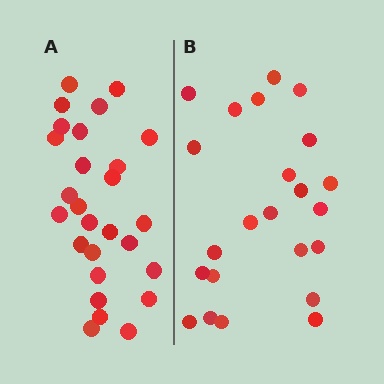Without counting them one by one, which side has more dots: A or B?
Region A (the left region) has more dots.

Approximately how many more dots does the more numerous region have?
Region A has about 4 more dots than region B.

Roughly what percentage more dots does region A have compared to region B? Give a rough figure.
About 15% more.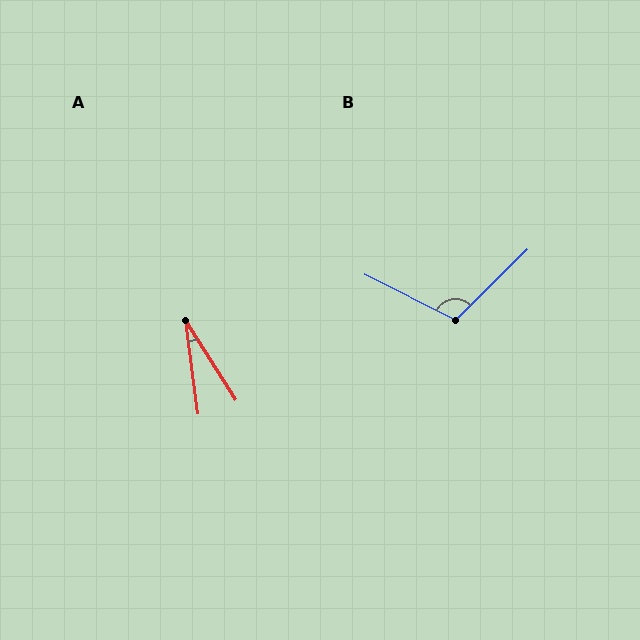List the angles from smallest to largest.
A (25°), B (109°).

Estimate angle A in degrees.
Approximately 25 degrees.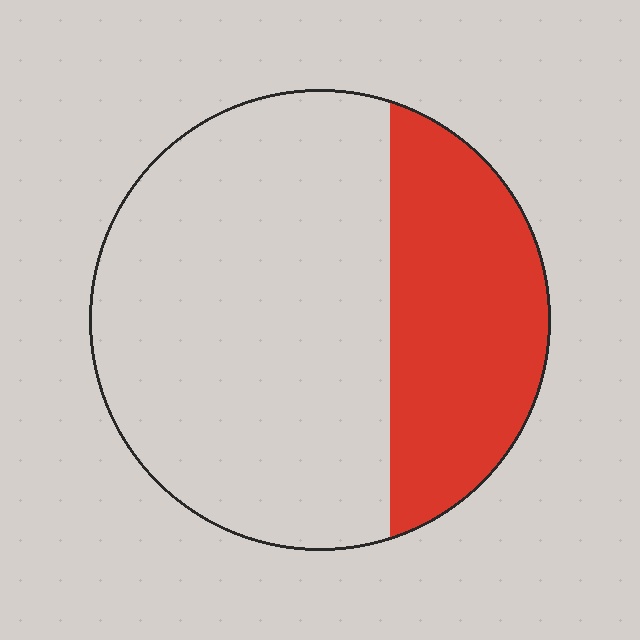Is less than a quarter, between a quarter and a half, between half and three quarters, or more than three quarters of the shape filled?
Between a quarter and a half.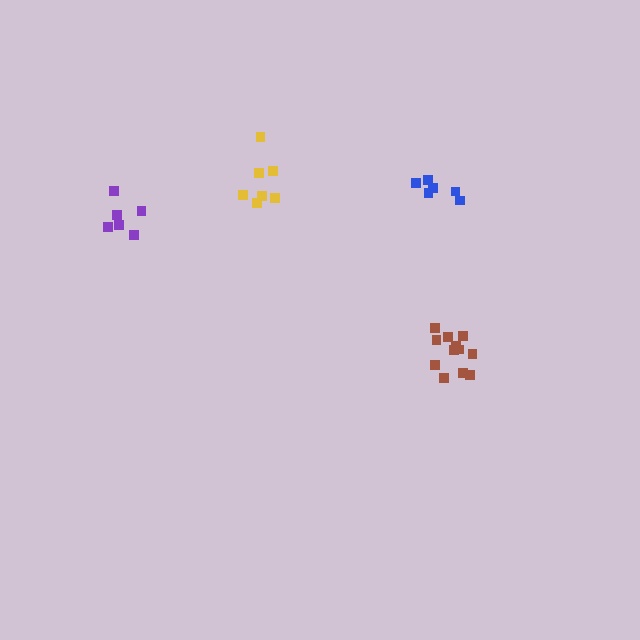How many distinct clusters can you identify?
There are 4 distinct clusters.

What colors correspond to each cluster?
The clusters are colored: yellow, brown, purple, blue.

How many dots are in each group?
Group 1: 7 dots, Group 2: 12 dots, Group 3: 6 dots, Group 4: 6 dots (31 total).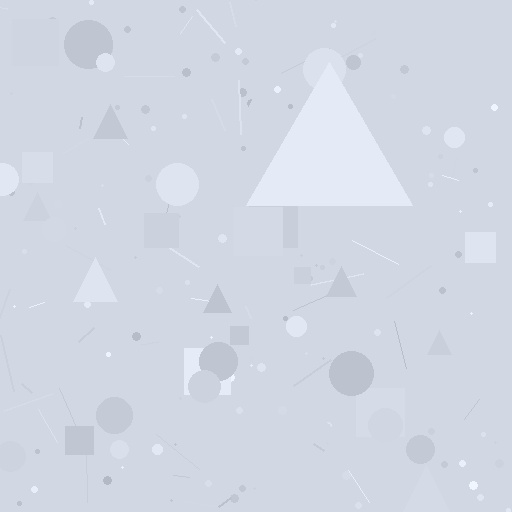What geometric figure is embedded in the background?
A triangle is embedded in the background.